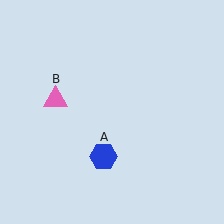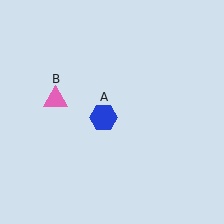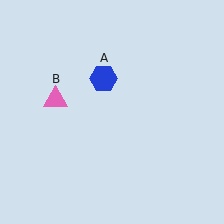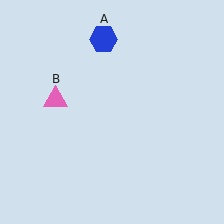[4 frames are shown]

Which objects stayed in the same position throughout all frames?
Pink triangle (object B) remained stationary.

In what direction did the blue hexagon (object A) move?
The blue hexagon (object A) moved up.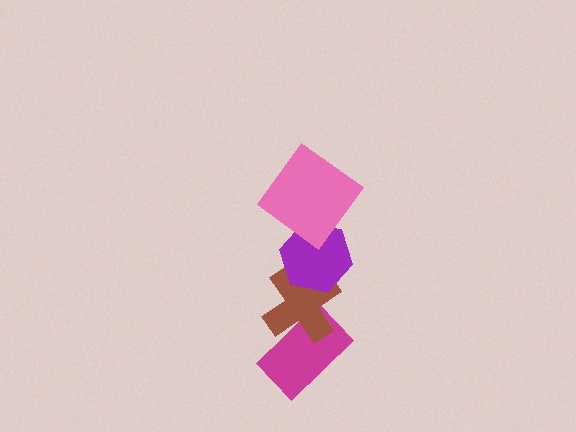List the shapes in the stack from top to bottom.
From top to bottom: the pink diamond, the purple hexagon, the brown cross, the magenta rectangle.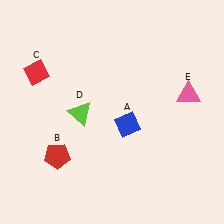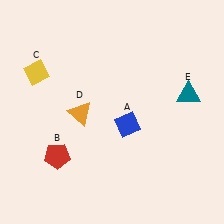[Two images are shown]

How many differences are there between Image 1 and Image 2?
There are 3 differences between the two images.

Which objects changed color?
C changed from red to yellow. D changed from lime to orange. E changed from pink to teal.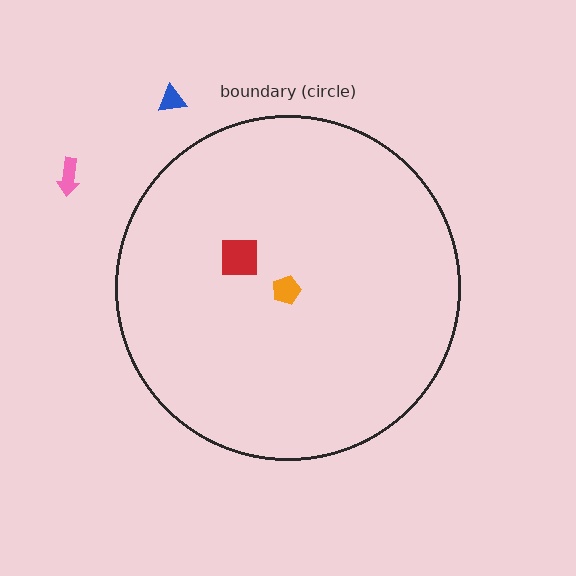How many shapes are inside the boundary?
2 inside, 2 outside.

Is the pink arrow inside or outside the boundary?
Outside.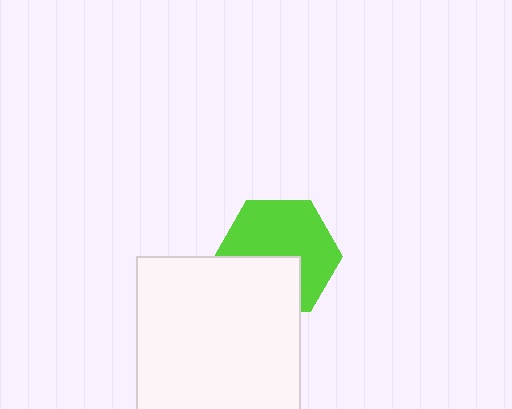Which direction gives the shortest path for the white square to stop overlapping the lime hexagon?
Moving down gives the shortest separation.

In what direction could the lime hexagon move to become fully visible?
The lime hexagon could move up. That would shift it out from behind the white square entirely.